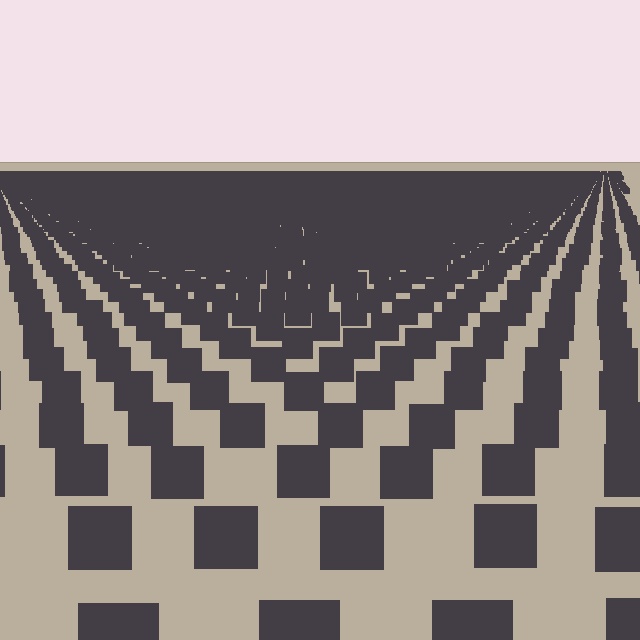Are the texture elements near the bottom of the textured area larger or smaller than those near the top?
Larger. Near the bottom, elements are closer to the viewer and appear at a bigger on-screen size.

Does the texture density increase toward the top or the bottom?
Density increases toward the top.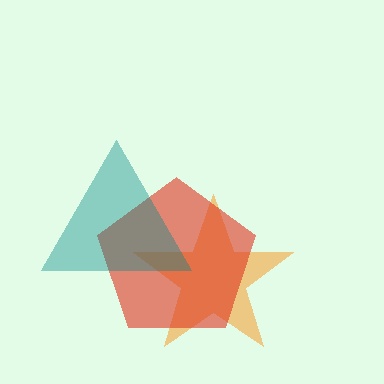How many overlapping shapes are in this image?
There are 3 overlapping shapes in the image.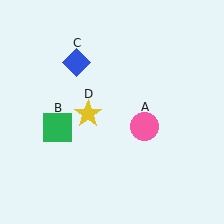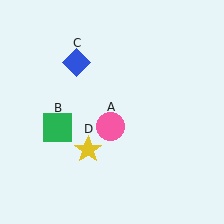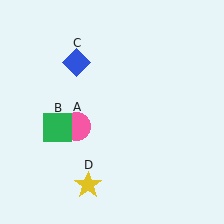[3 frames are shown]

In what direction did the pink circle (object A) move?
The pink circle (object A) moved left.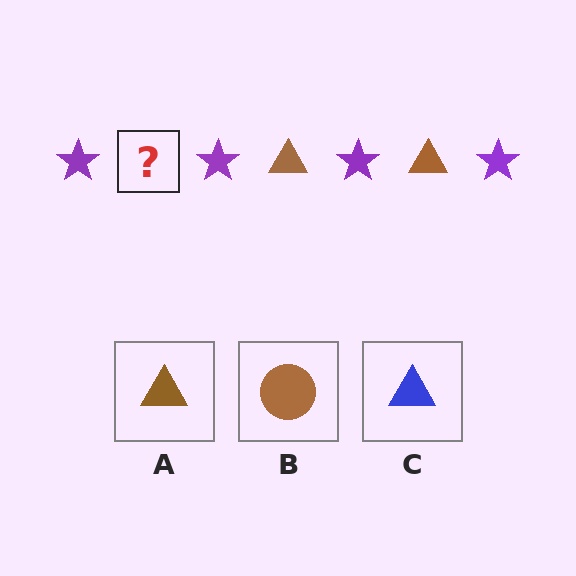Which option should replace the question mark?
Option A.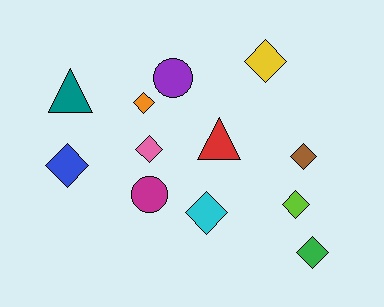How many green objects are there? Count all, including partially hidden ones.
There is 1 green object.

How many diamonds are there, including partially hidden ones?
There are 8 diamonds.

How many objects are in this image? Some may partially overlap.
There are 12 objects.